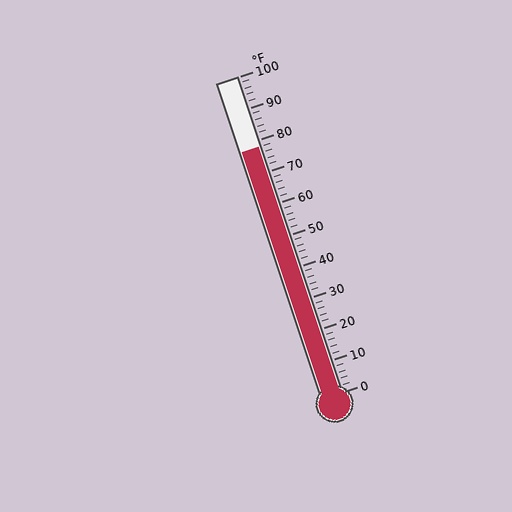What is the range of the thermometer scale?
The thermometer scale ranges from 0°F to 100°F.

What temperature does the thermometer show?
The thermometer shows approximately 78°F.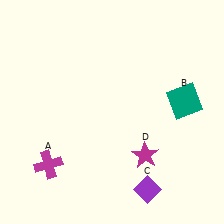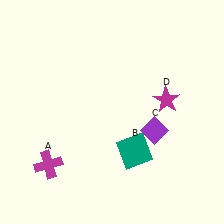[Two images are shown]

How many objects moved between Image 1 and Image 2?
3 objects moved between the two images.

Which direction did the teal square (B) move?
The teal square (B) moved down.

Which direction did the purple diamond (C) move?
The purple diamond (C) moved up.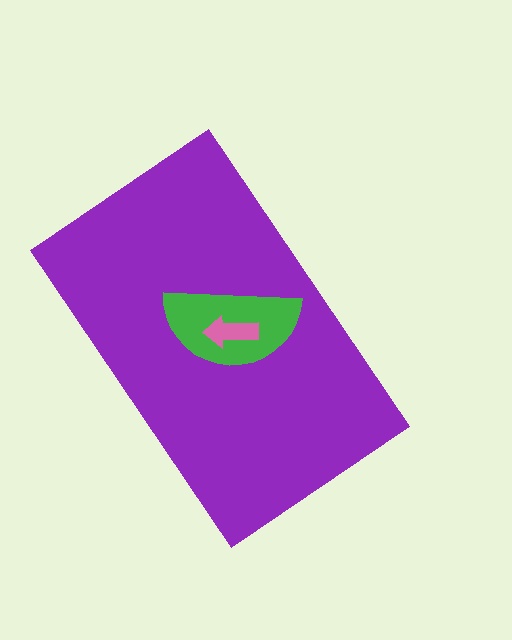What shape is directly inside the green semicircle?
The pink arrow.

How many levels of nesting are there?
3.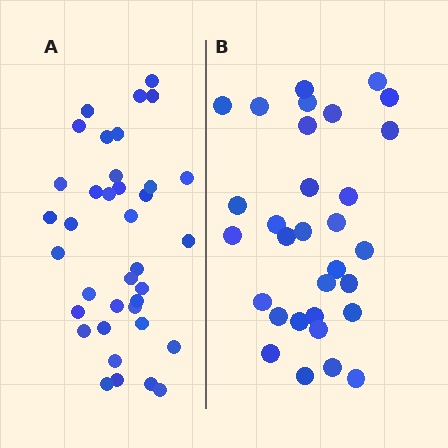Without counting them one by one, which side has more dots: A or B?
Region A (the left region) has more dots.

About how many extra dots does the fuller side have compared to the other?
Region A has about 6 more dots than region B.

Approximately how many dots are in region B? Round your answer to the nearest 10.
About 30 dots. (The exact count is 31, which rounds to 30.)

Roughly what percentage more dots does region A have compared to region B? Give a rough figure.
About 20% more.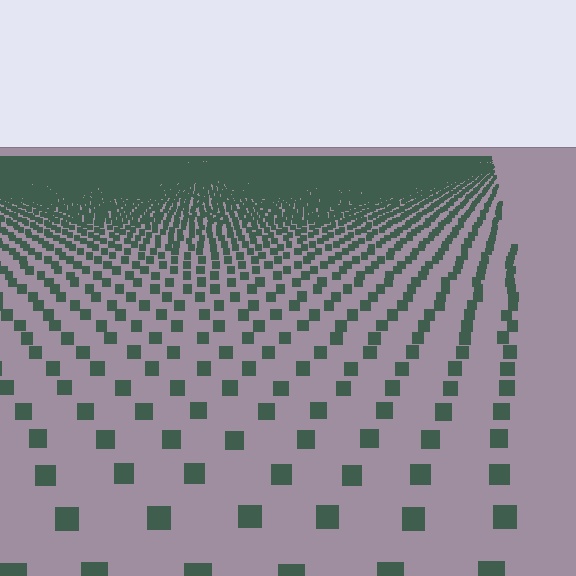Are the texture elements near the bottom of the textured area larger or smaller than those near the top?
Larger. Near the bottom, elements are closer to the viewer and appear at a bigger on-screen size.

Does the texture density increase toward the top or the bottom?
Density increases toward the top.